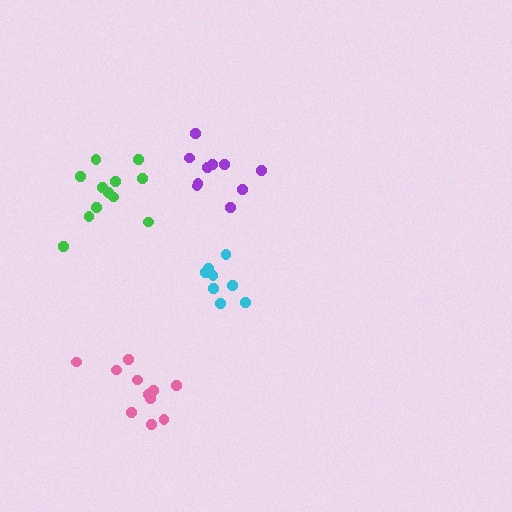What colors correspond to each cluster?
The clusters are colored: green, cyan, purple, pink.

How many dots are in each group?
Group 1: 12 dots, Group 2: 8 dots, Group 3: 10 dots, Group 4: 11 dots (41 total).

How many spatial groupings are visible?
There are 4 spatial groupings.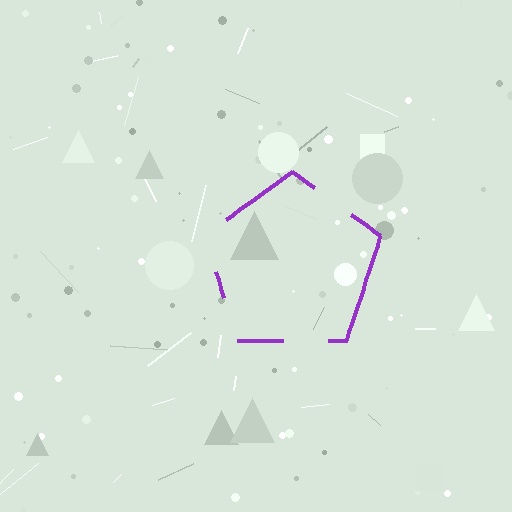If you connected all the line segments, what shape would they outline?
They would outline a pentagon.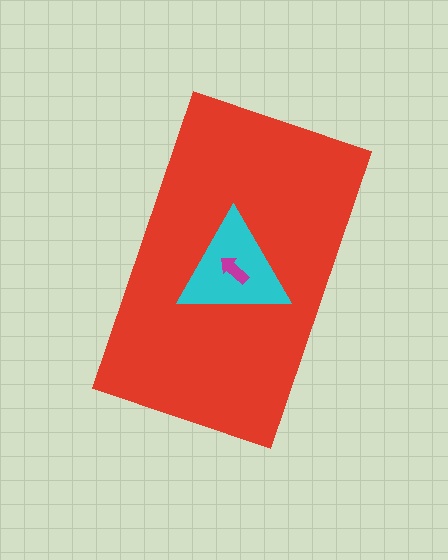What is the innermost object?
The magenta arrow.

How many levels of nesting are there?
3.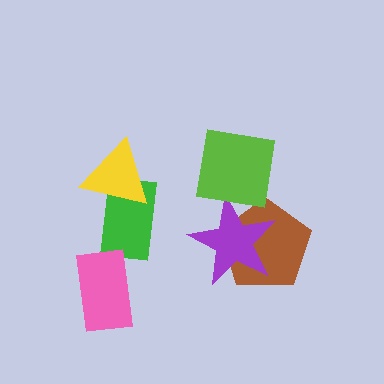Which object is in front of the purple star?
The lime square is in front of the purple star.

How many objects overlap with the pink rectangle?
0 objects overlap with the pink rectangle.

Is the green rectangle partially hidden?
Yes, it is partially covered by another shape.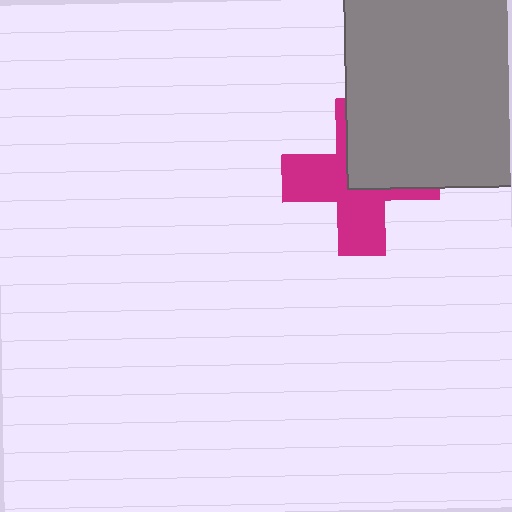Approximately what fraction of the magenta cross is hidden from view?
Roughly 43% of the magenta cross is hidden behind the gray square.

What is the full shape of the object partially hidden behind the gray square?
The partially hidden object is a magenta cross.